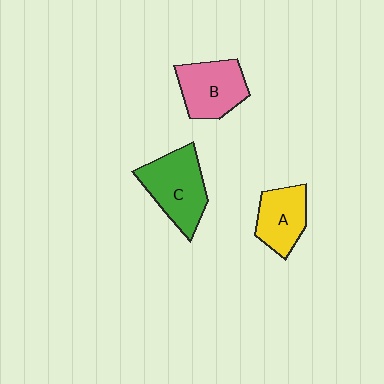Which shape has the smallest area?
Shape A (yellow).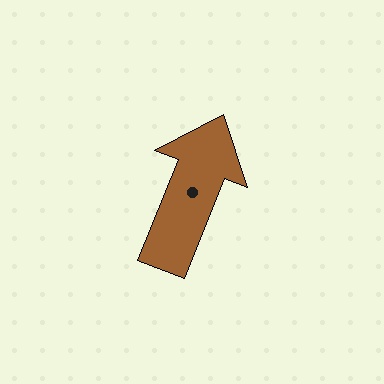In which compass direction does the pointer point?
North.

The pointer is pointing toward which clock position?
Roughly 1 o'clock.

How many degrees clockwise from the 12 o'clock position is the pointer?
Approximately 22 degrees.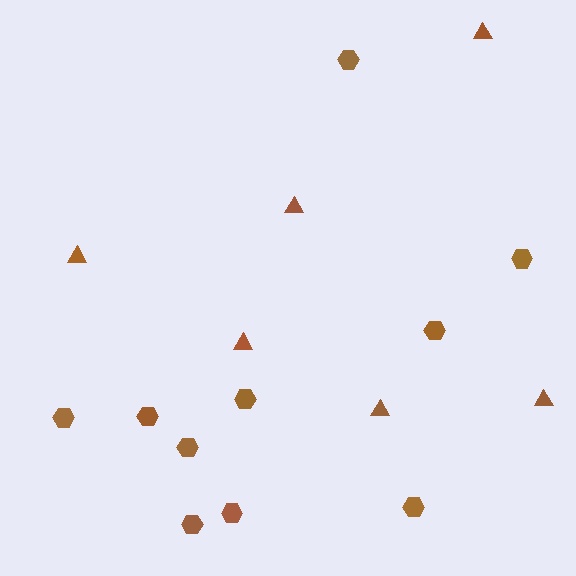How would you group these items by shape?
There are 2 groups: one group of hexagons (10) and one group of triangles (6).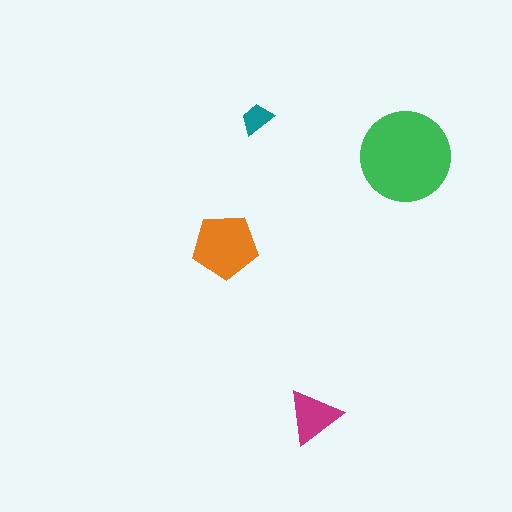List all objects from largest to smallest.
The green circle, the orange pentagon, the magenta triangle, the teal trapezoid.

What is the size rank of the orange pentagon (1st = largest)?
2nd.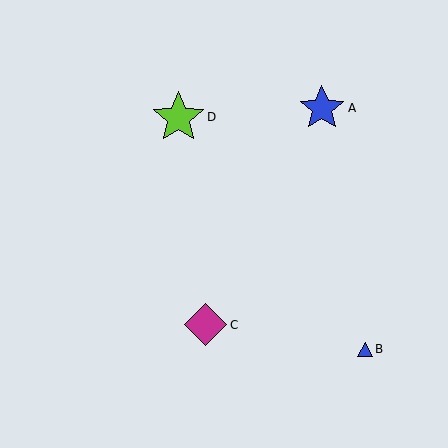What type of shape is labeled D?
Shape D is a lime star.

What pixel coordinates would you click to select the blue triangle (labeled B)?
Click at (365, 349) to select the blue triangle B.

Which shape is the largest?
The lime star (labeled D) is the largest.